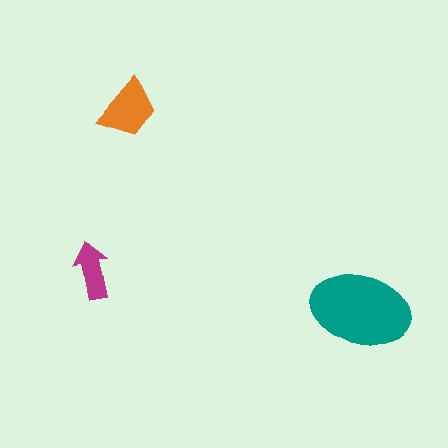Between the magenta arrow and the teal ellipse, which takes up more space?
The teal ellipse.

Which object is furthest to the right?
The teal ellipse is rightmost.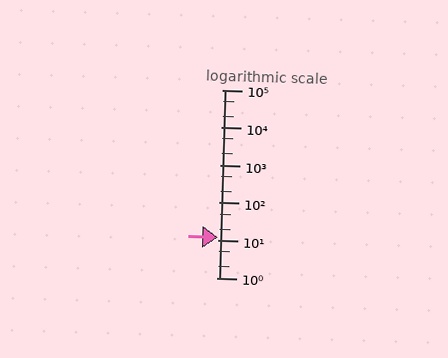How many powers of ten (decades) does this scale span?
The scale spans 5 decades, from 1 to 100000.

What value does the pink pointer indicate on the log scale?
The pointer indicates approximately 12.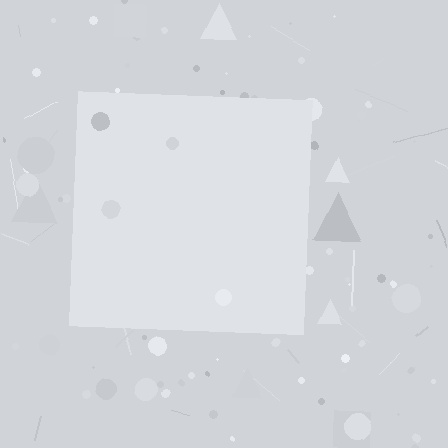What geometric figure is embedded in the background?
A square is embedded in the background.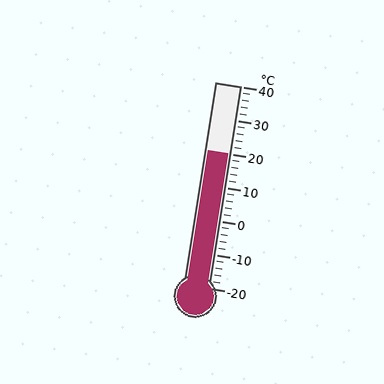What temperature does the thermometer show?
The thermometer shows approximately 20°C.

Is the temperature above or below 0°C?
The temperature is above 0°C.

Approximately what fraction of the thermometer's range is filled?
The thermometer is filled to approximately 65% of its range.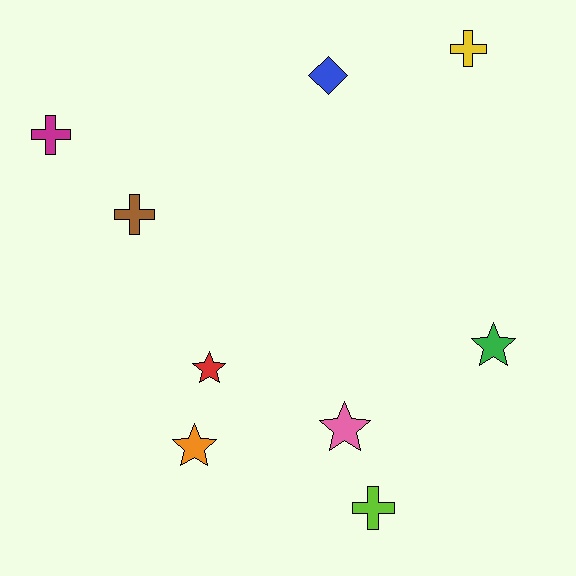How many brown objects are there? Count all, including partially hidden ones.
There is 1 brown object.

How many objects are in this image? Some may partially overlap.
There are 9 objects.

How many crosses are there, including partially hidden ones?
There are 4 crosses.